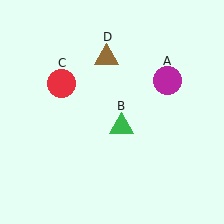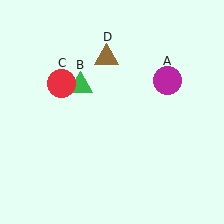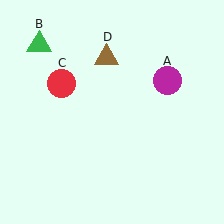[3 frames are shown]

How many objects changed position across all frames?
1 object changed position: green triangle (object B).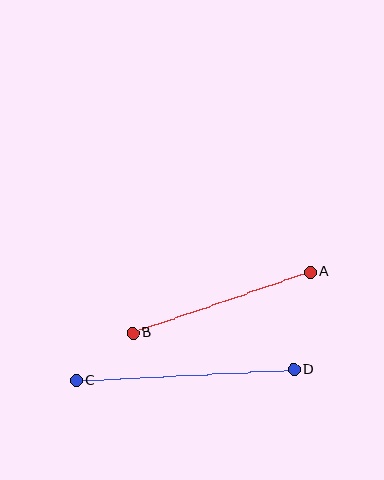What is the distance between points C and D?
The distance is approximately 218 pixels.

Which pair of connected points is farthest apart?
Points C and D are farthest apart.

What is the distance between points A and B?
The distance is approximately 187 pixels.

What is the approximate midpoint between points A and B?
The midpoint is at approximately (221, 303) pixels.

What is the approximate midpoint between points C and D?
The midpoint is at approximately (185, 375) pixels.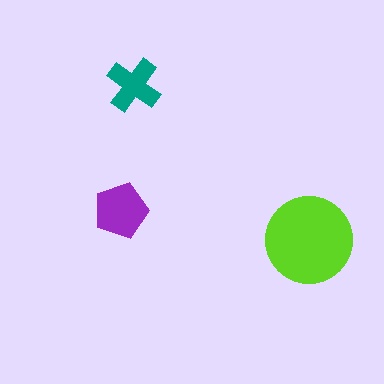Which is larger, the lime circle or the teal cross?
The lime circle.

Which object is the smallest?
The teal cross.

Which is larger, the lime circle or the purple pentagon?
The lime circle.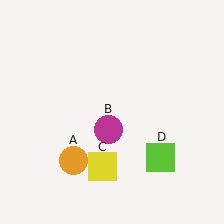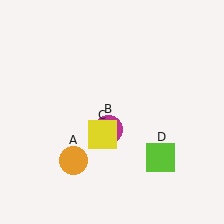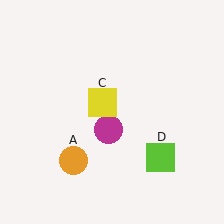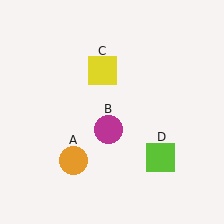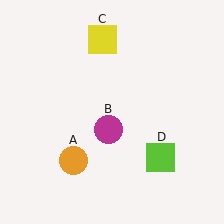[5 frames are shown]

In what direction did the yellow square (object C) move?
The yellow square (object C) moved up.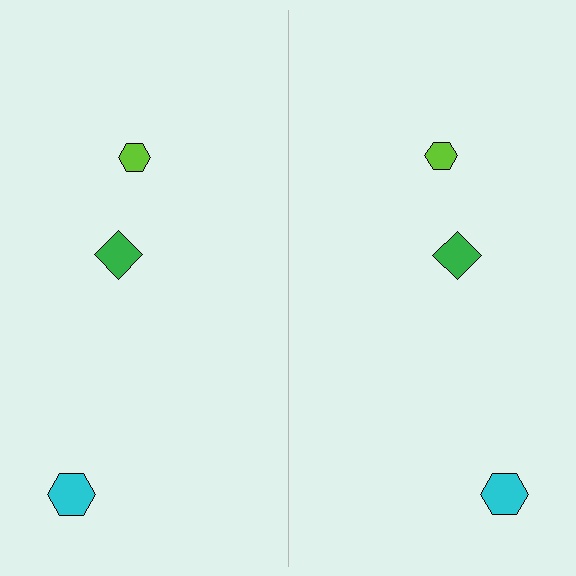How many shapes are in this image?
There are 6 shapes in this image.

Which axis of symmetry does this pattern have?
The pattern has a vertical axis of symmetry running through the center of the image.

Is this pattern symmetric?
Yes, this pattern has bilateral (reflection) symmetry.